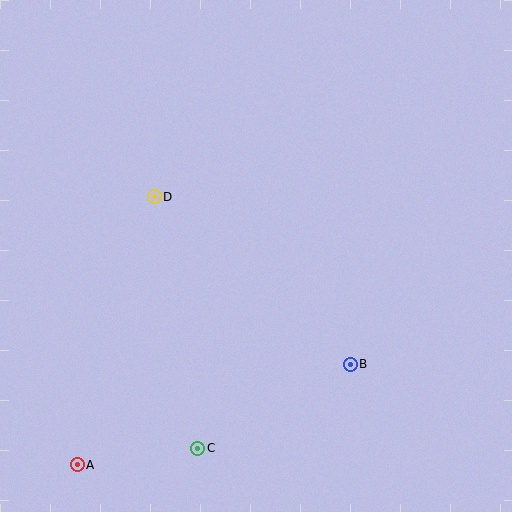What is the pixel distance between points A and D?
The distance between A and D is 279 pixels.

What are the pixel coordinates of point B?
Point B is at (350, 364).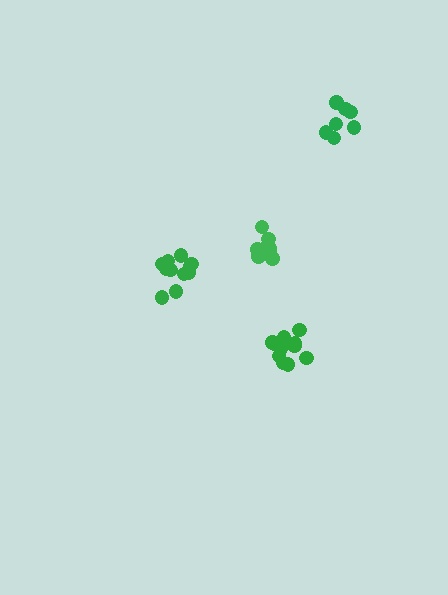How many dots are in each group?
Group 1: 12 dots, Group 2: 10 dots, Group 3: 8 dots, Group 4: 12 dots (42 total).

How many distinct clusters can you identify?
There are 4 distinct clusters.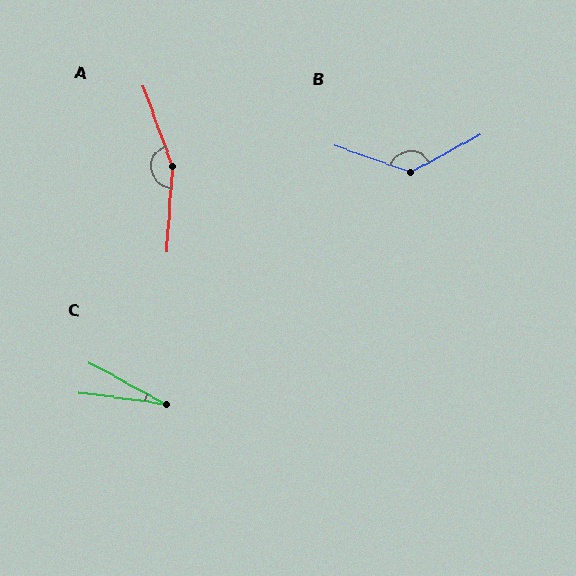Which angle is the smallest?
C, at approximately 21 degrees.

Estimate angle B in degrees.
Approximately 132 degrees.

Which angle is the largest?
A, at approximately 156 degrees.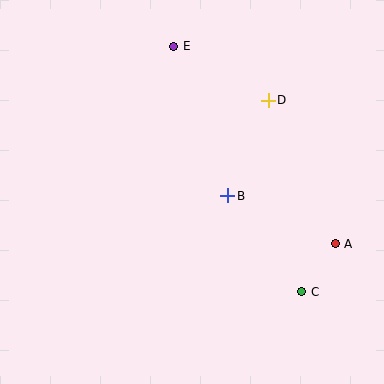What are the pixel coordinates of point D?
Point D is at (268, 100).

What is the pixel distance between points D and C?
The distance between D and C is 194 pixels.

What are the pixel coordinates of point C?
Point C is at (302, 292).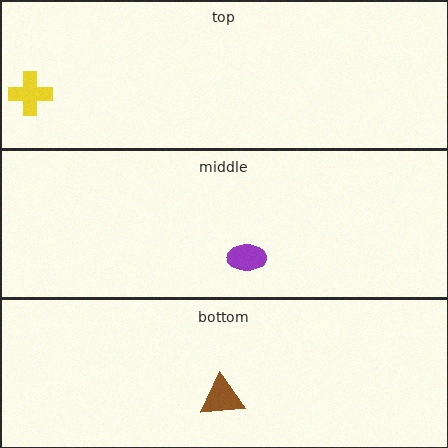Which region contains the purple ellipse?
The middle region.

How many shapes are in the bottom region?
1.